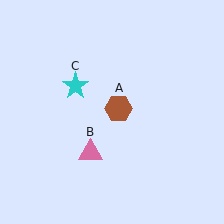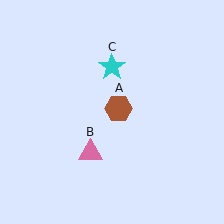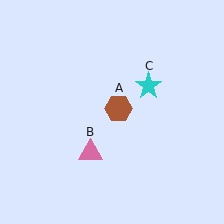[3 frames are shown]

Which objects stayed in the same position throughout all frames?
Brown hexagon (object A) and pink triangle (object B) remained stationary.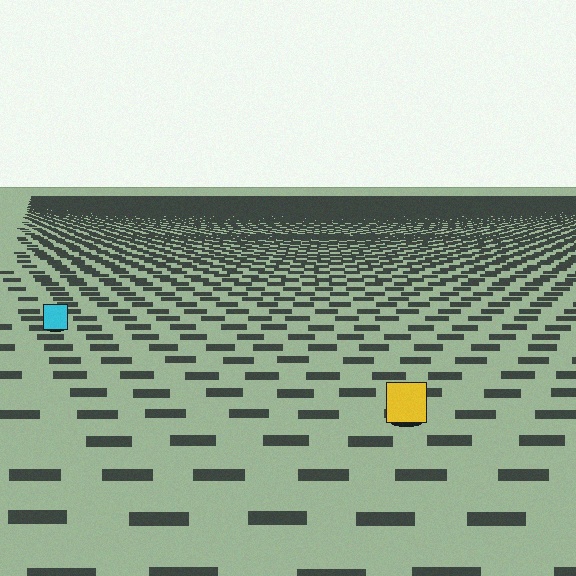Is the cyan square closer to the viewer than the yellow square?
No. The yellow square is closer — you can tell from the texture gradient: the ground texture is coarser near it.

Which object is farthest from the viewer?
The cyan square is farthest from the viewer. It appears smaller and the ground texture around it is denser.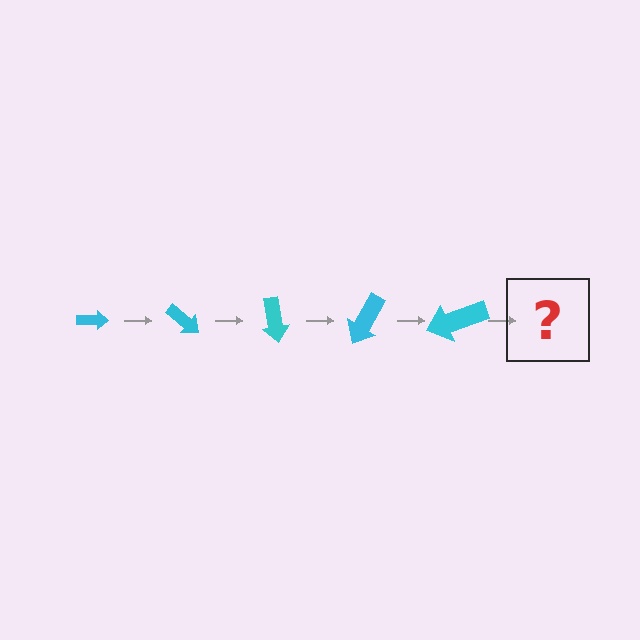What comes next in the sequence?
The next element should be an arrow, larger than the previous one and rotated 200 degrees from the start.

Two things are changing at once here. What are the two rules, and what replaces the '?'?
The two rules are that the arrow grows larger each step and it rotates 40 degrees each step. The '?' should be an arrow, larger than the previous one and rotated 200 degrees from the start.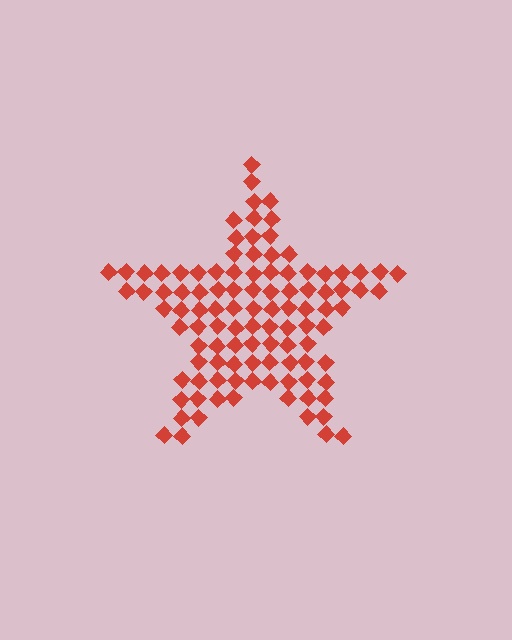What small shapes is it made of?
It is made of small diamonds.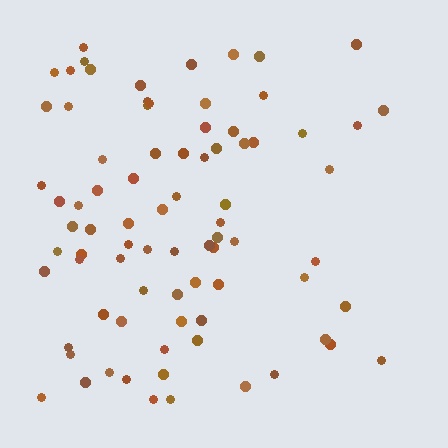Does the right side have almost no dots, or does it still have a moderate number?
Still a moderate number, just noticeably fewer than the left.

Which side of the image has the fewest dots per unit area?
The right.